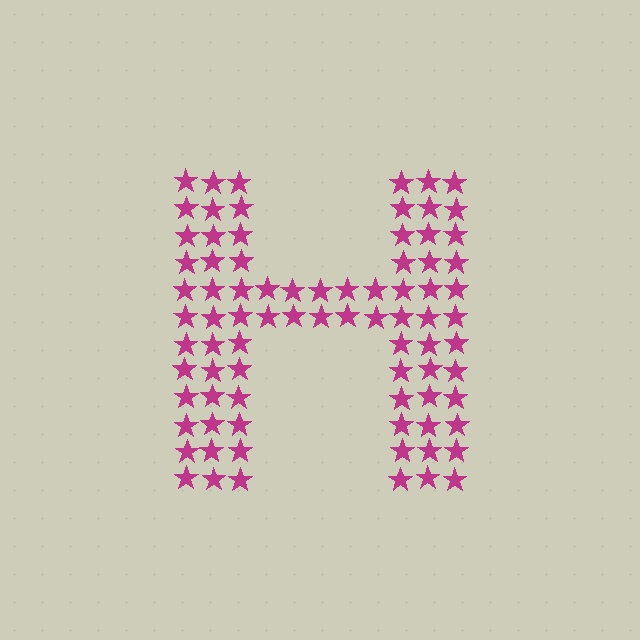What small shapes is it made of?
It is made of small stars.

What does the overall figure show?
The overall figure shows the letter H.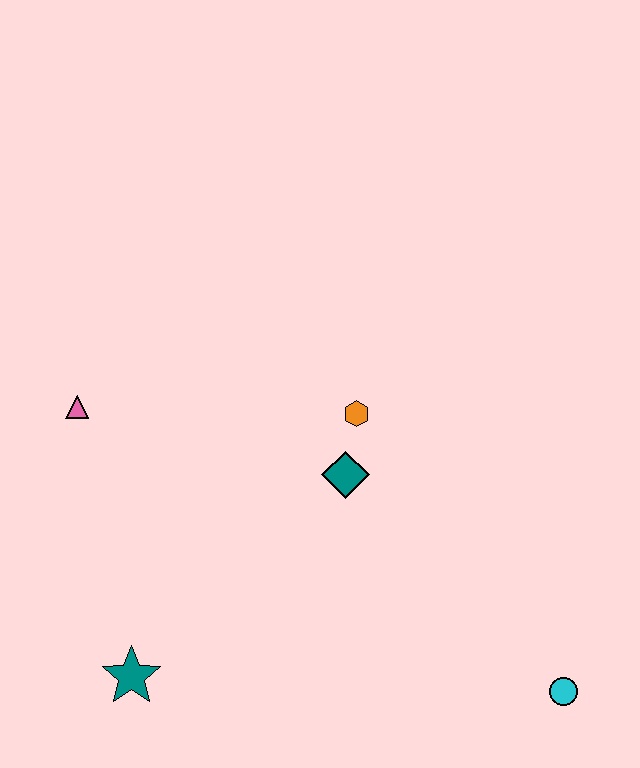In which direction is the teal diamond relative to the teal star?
The teal diamond is to the right of the teal star.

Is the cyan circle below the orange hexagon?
Yes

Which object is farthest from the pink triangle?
The cyan circle is farthest from the pink triangle.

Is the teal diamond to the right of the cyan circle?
No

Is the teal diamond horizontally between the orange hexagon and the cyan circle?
No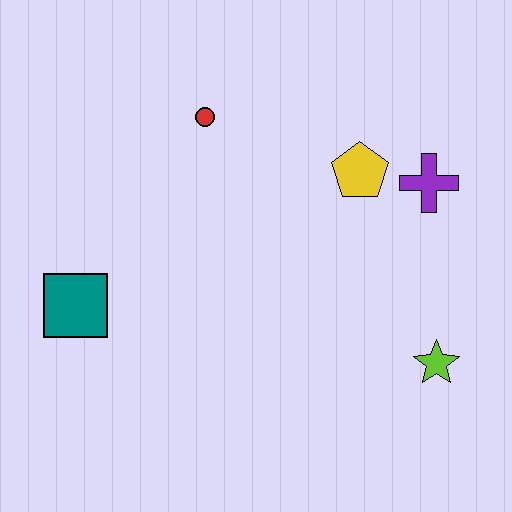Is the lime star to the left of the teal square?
No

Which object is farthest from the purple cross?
The teal square is farthest from the purple cross.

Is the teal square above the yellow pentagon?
No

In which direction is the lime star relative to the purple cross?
The lime star is below the purple cross.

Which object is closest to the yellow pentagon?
The purple cross is closest to the yellow pentagon.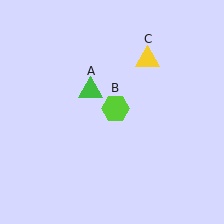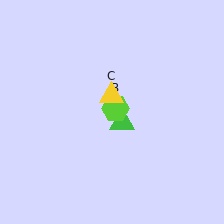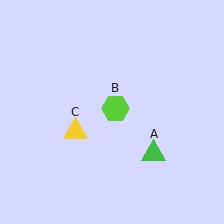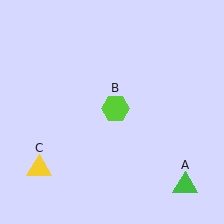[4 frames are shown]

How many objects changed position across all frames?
2 objects changed position: green triangle (object A), yellow triangle (object C).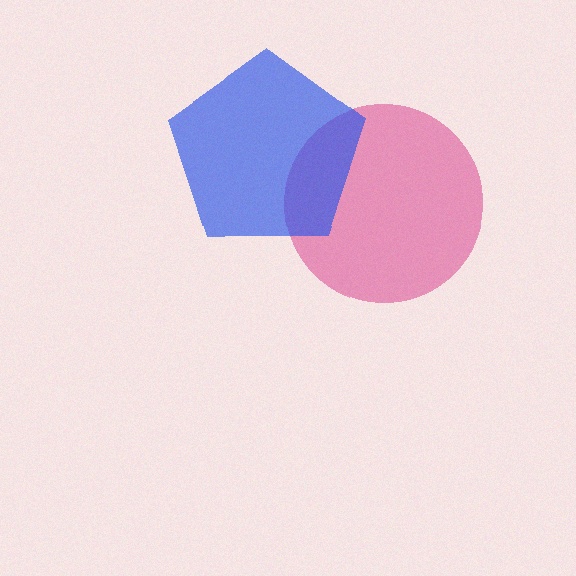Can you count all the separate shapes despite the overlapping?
Yes, there are 2 separate shapes.